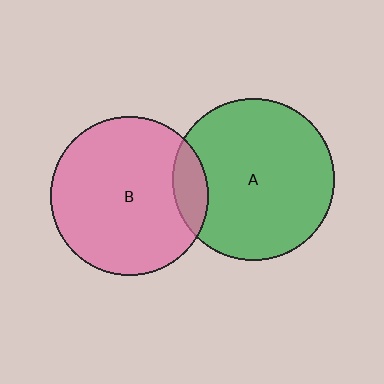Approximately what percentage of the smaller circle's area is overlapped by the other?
Approximately 10%.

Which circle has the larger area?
Circle A (green).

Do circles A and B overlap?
Yes.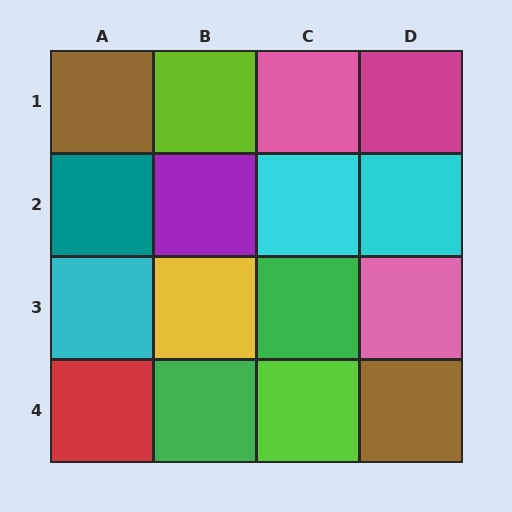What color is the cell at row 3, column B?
Yellow.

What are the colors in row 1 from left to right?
Brown, lime, pink, magenta.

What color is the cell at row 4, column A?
Red.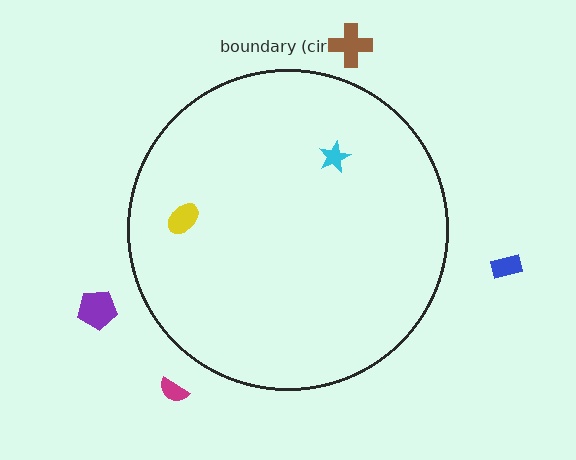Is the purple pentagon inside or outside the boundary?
Outside.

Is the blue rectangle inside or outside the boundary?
Outside.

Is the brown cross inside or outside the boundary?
Outside.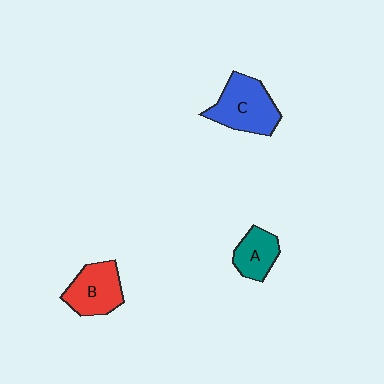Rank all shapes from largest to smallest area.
From largest to smallest: C (blue), B (red), A (teal).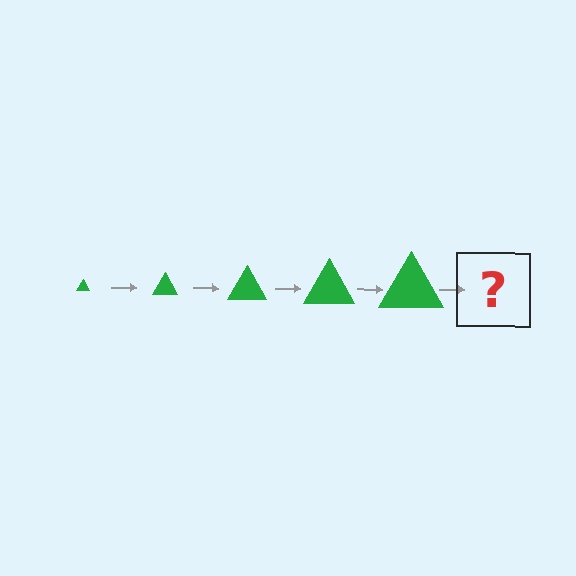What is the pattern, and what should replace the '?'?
The pattern is that the triangle gets progressively larger each step. The '?' should be a green triangle, larger than the previous one.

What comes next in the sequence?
The next element should be a green triangle, larger than the previous one.